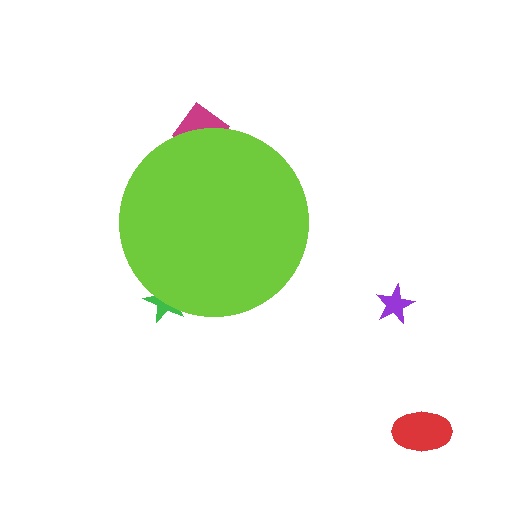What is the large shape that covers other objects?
A lime circle.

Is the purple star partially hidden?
No, the purple star is fully visible.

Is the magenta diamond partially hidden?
Yes, the magenta diamond is partially hidden behind the lime circle.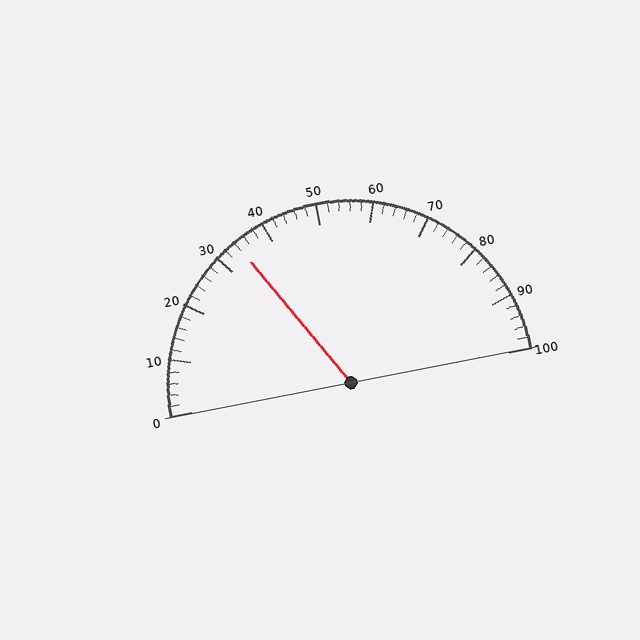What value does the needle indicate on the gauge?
The needle indicates approximately 34.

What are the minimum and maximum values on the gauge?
The gauge ranges from 0 to 100.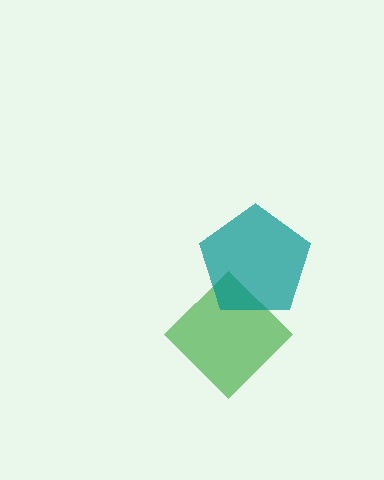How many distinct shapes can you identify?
There are 2 distinct shapes: a green diamond, a teal pentagon.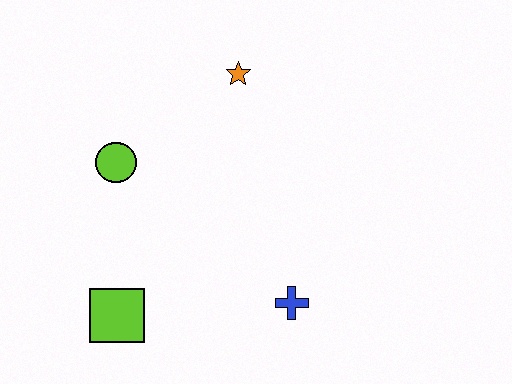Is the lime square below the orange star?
Yes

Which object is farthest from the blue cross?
The orange star is farthest from the blue cross.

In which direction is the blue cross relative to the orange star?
The blue cross is below the orange star.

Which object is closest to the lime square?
The lime circle is closest to the lime square.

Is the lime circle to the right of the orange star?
No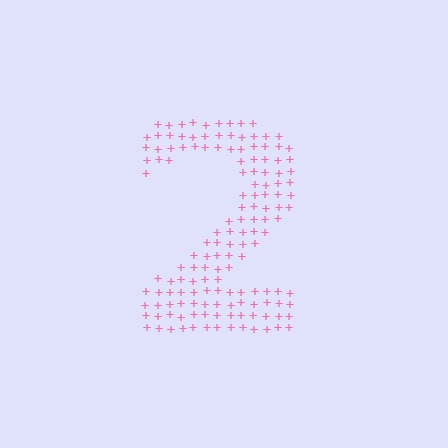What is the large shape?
The large shape is the digit 2.